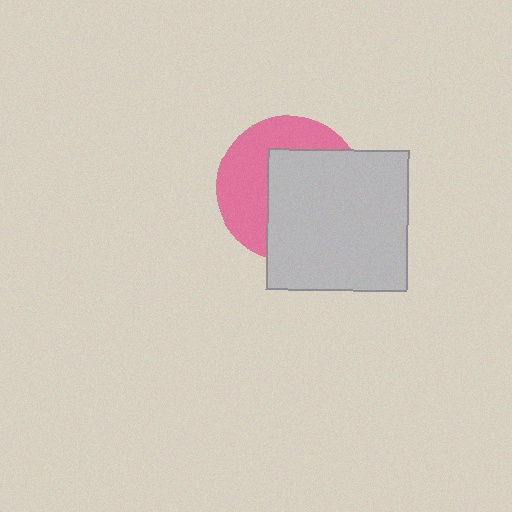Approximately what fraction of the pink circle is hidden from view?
Roughly 57% of the pink circle is hidden behind the light gray square.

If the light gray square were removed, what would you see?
You would see the complete pink circle.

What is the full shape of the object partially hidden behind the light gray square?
The partially hidden object is a pink circle.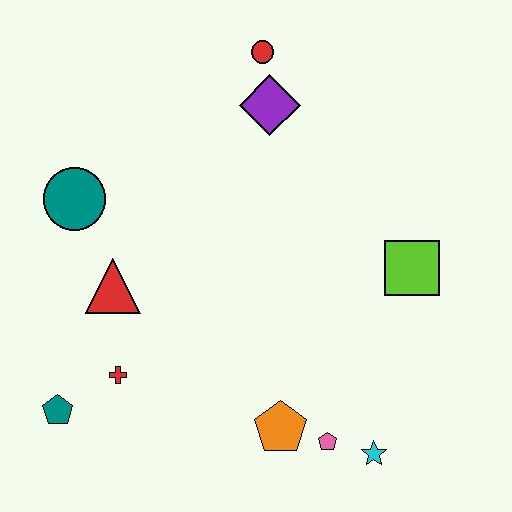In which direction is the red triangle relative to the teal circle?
The red triangle is below the teal circle.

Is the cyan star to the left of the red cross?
No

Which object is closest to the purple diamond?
The red circle is closest to the purple diamond.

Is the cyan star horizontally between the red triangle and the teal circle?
No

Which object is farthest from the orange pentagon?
The red circle is farthest from the orange pentagon.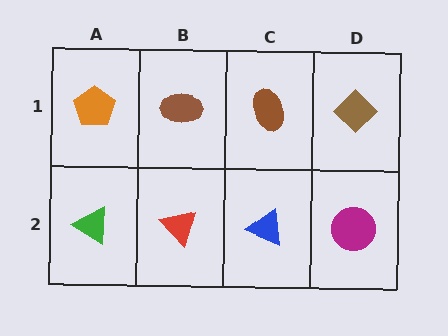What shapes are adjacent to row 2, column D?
A brown diamond (row 1, column D), a blue triangle (row 2, column C).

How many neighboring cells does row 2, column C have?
3.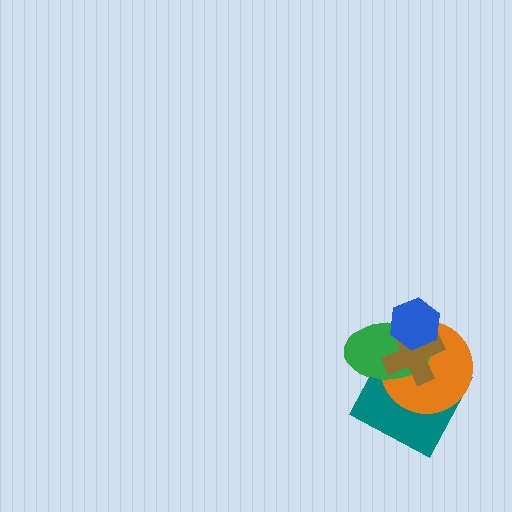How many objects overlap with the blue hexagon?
3 objects overlap with the blue hexagon.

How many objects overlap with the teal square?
3 objects overlap with the teal square.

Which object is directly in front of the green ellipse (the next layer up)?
The brown cross is directly in front of the green ellipse.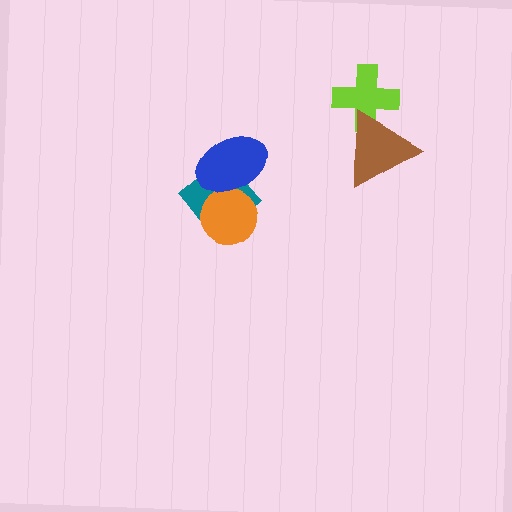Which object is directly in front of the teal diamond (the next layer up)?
The orange circle is directly in front of the teal diamond.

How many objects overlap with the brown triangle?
1 object overlaps with the brown triangle.